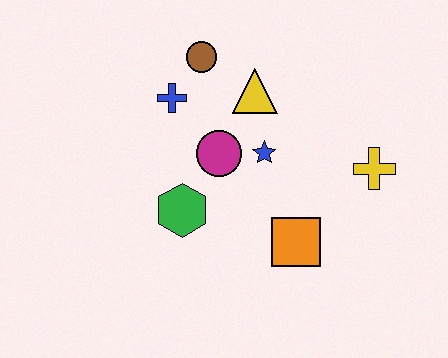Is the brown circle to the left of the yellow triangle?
Yes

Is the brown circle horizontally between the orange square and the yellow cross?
No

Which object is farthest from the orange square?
The brown circle is farthest from the orange square.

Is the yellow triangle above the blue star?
Yes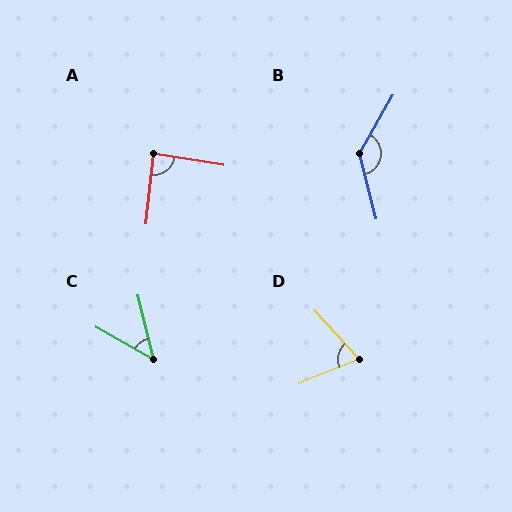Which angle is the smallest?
C, at approximately 47 degrees.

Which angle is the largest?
B, at approximately 137 degrees.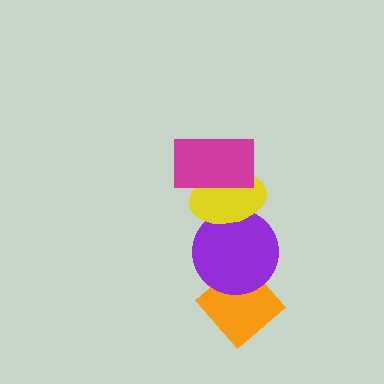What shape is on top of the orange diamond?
The purple circle is on top of the orange diamond.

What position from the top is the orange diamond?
The orange diamond is 4th from the top.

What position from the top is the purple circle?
The purple circle is 3rd from the top.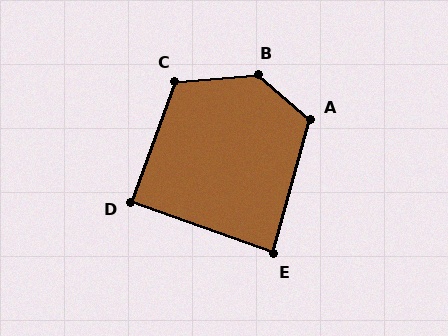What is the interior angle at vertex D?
Approximately 90 degrees (approximately right).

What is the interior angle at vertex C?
Approximately 115 degrees (obtuse).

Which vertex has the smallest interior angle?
E, at approximately 85 degrees.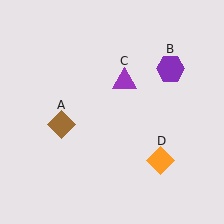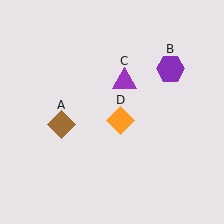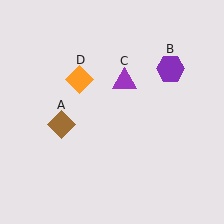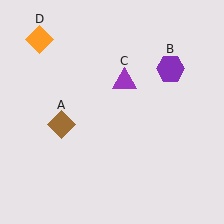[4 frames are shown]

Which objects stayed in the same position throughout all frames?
Brown diamond (object A) and purple hexagon (object B) and purple triangle (object C) remained stationary.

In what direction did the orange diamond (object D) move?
The orange diamond (object D) moved up and to the left.